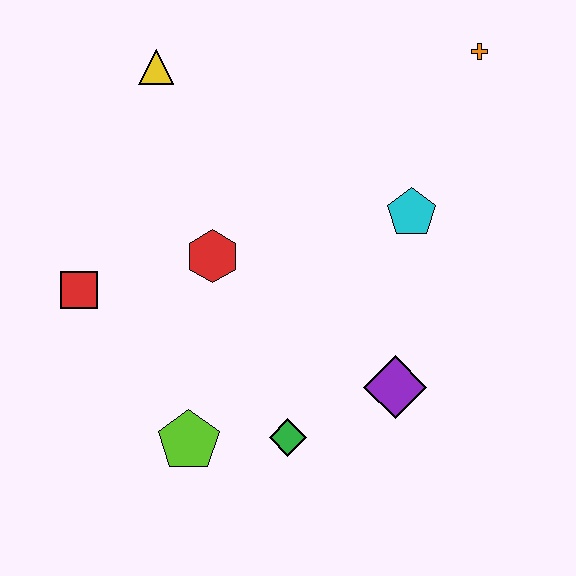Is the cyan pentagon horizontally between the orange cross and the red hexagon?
Yes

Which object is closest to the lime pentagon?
The green diamond is closest to the lime pentagon.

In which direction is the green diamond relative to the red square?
The green diamond is to the right of the red square.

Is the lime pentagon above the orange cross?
No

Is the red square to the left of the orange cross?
Yes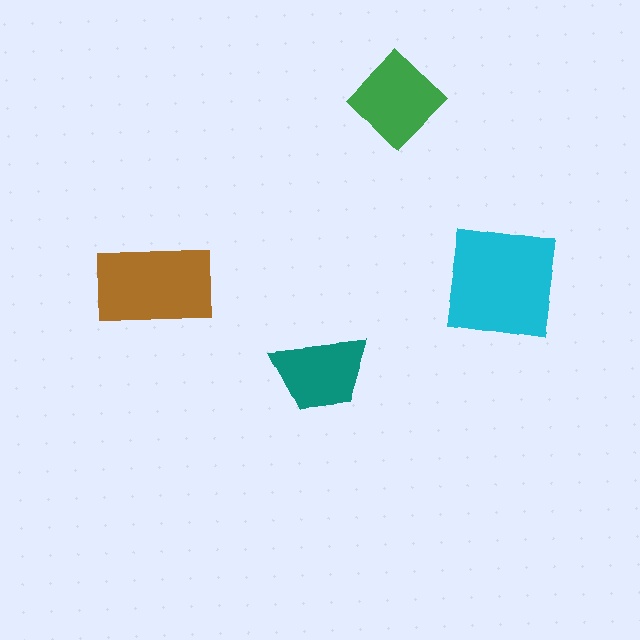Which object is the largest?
The cyan square.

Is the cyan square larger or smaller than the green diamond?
Larger.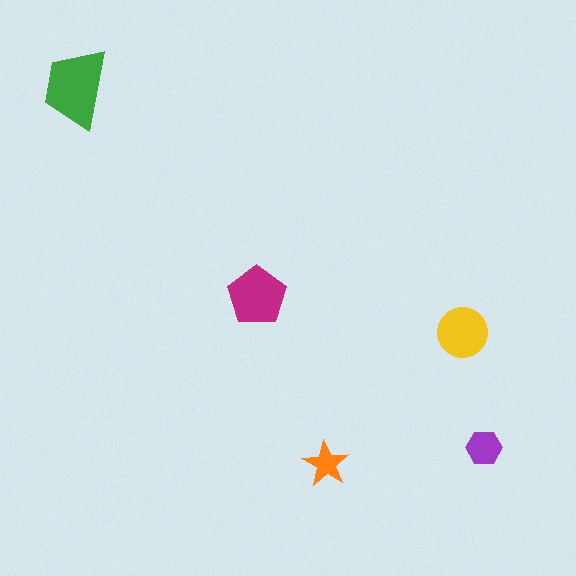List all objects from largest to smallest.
The green trapezoid, the magenta pentagon, the yellow circle, the purple hexagon, the orange star.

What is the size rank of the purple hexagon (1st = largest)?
4th.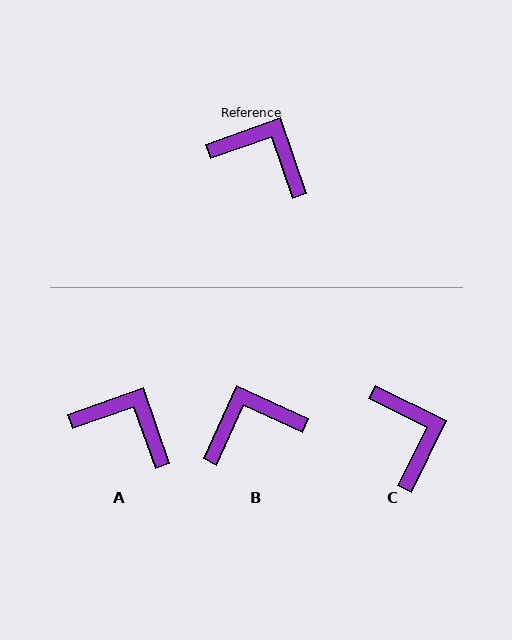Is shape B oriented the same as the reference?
No, it is off by about 47 degrees.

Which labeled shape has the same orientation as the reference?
A.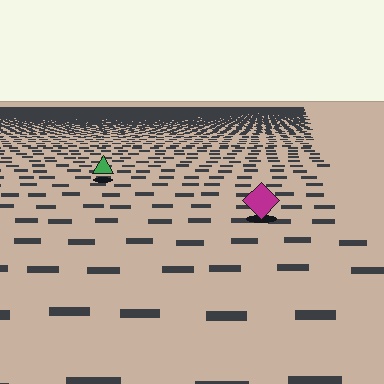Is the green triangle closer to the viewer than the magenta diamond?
No. The magenta diamond is closer — you can tell from the texture gradient: the ground texture is coarser near it.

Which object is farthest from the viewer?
The green triangle is farthest from the viewer. It appears smaller and the ground texture around it is denser.